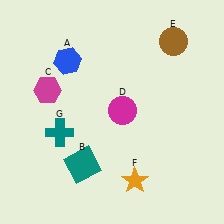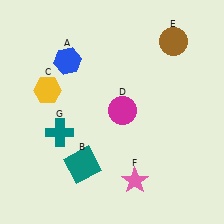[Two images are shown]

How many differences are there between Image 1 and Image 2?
There are 2 differences between the two images.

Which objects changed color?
C changed from magenta to yellow. F changed from orange to pink.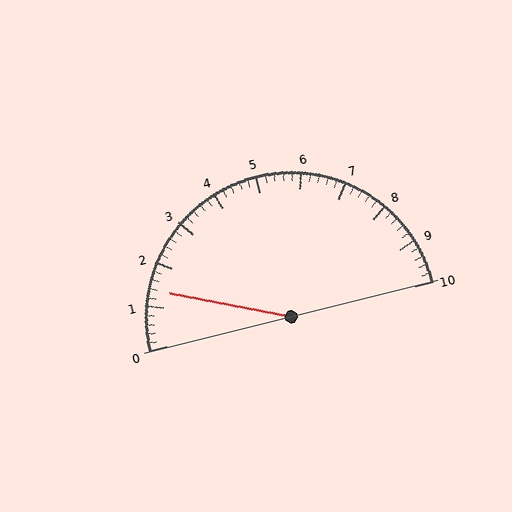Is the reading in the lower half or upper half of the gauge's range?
The reading is in the lower half of the range (0 to 10).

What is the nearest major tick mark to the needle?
The nearest major tick mark is 1.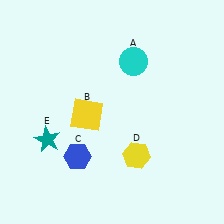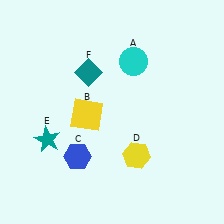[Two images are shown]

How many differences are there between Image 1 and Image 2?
There is 1 difference between the two images.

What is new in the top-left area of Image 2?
A teal diamond (F) was added in the top-left area of Image 2.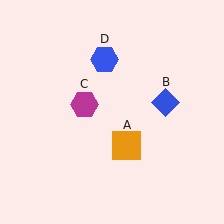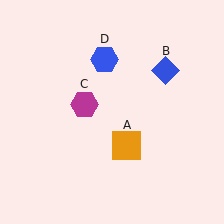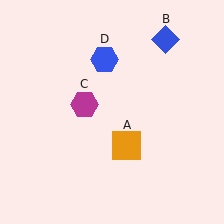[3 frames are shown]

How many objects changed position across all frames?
1 object changed position: blue diamond (object B).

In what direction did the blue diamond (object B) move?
The blue diamond (object B) moved up.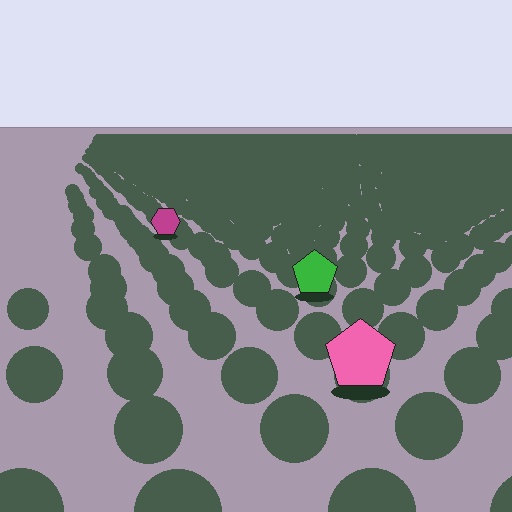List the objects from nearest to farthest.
From nearest to farthest: the pink pentagon, the green pentagon, the magenta hexagon.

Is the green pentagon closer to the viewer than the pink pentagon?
No. The pink pentagon is closer — you can tell from the texture gradient: the ground texture is coarser near it.